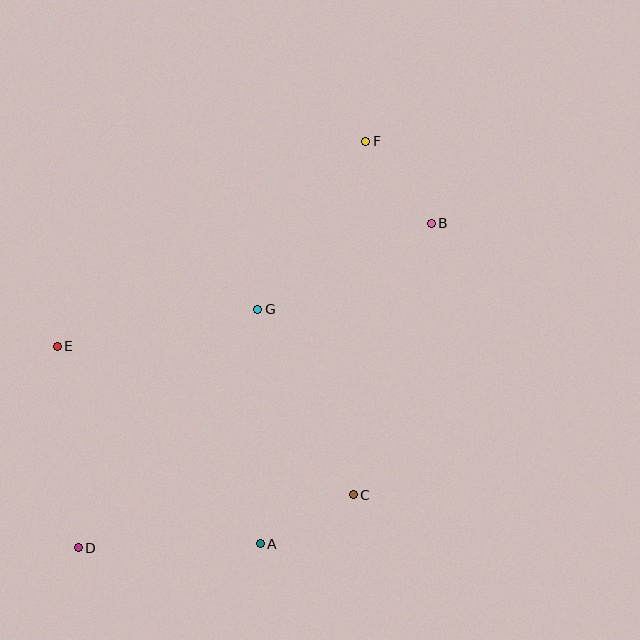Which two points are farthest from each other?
Points D and F are farthest from each other.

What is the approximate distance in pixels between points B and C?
The distance between B and C is approximately 282 pixels.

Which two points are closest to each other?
Points B and F are closest to each other.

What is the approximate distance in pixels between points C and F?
The distance between C and F is approximately 354 pixels.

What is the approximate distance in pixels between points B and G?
The distance between B and G is approximately 194 pixels.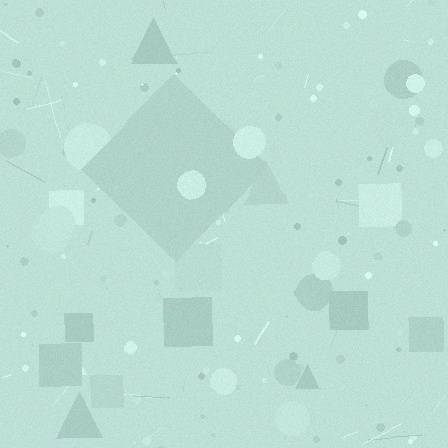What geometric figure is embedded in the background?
A diamond is embedded in the background.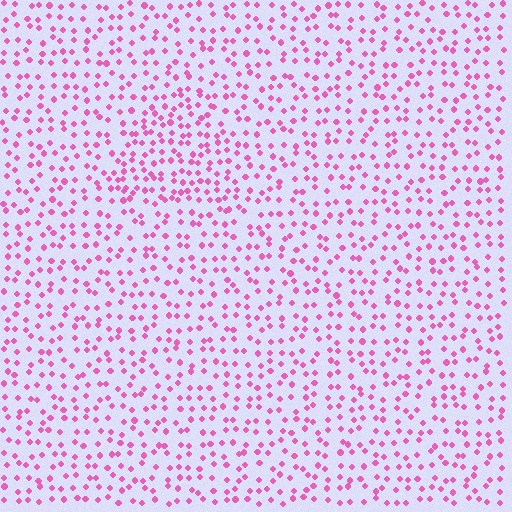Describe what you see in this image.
The image contains small pink elements arranged at two different densities. A triangle-shaped region is visible where the elements are more densely packed than the surrounding area.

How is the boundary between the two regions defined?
The boundary is defined by a change in element density (approximately 1.5x ratio). All elements are the same color, size, and shape.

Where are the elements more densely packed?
The elements are more densely packed inside the triangle boundary.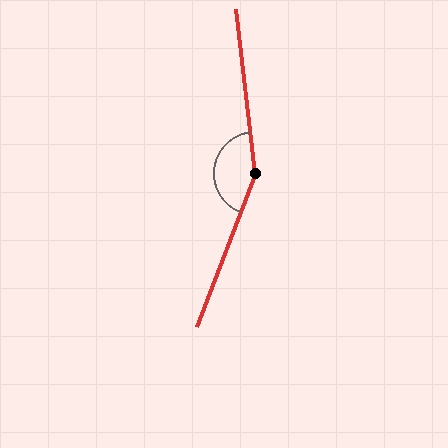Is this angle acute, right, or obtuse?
It is obtuse.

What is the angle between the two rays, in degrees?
Approximately 153 degrees.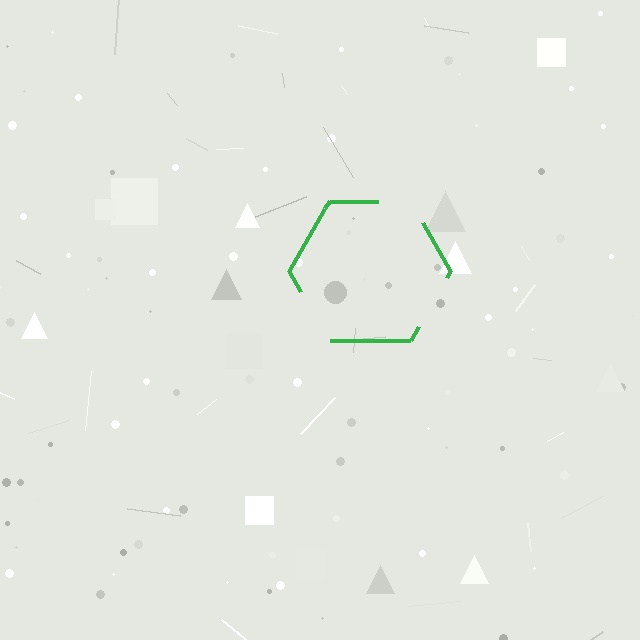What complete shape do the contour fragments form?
The contour fragments form a hexagon.